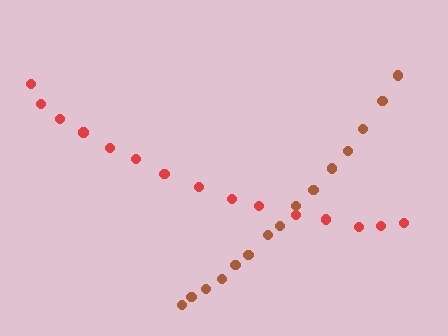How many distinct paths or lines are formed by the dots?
There are 2 distinct paths.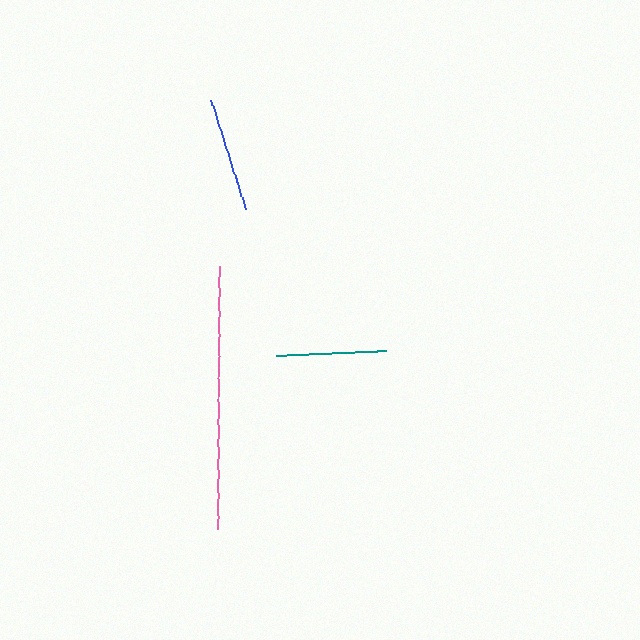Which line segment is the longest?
The pink line is the longest at approximately 262 pixels.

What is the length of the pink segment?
The pink segment is approximately 262 pixels long.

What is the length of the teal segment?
The teal segment is approximately 111 pixels long.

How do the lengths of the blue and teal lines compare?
The blue and teal lines are approximately the same length.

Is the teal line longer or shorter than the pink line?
The pink line is longer than the teal line.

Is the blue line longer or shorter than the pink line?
The pink line is longer than the blue line.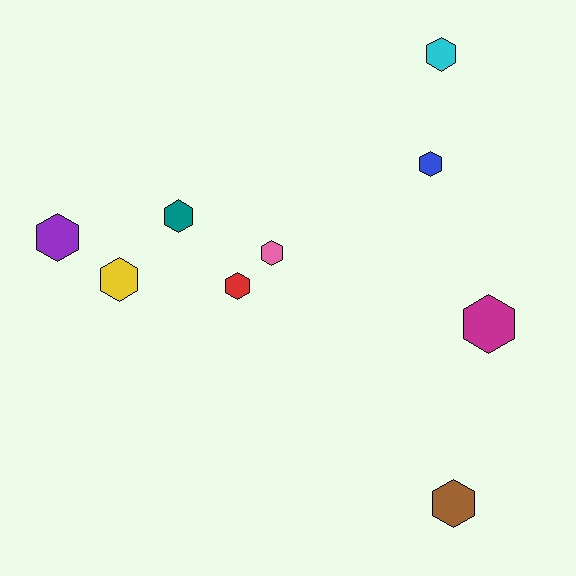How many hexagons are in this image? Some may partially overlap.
There are 9 hexagons.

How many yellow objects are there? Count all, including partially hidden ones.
There is 1 yellow object.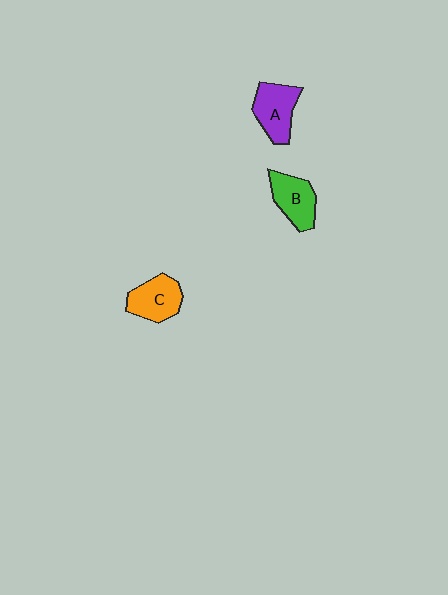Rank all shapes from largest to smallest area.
From largest to smallest: A (purple), C (orange), B (green).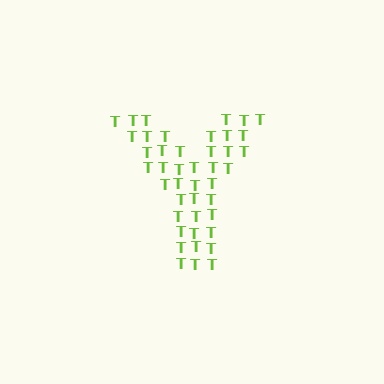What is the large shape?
The large shape is the letter Y.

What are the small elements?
The small elements are letter T's.